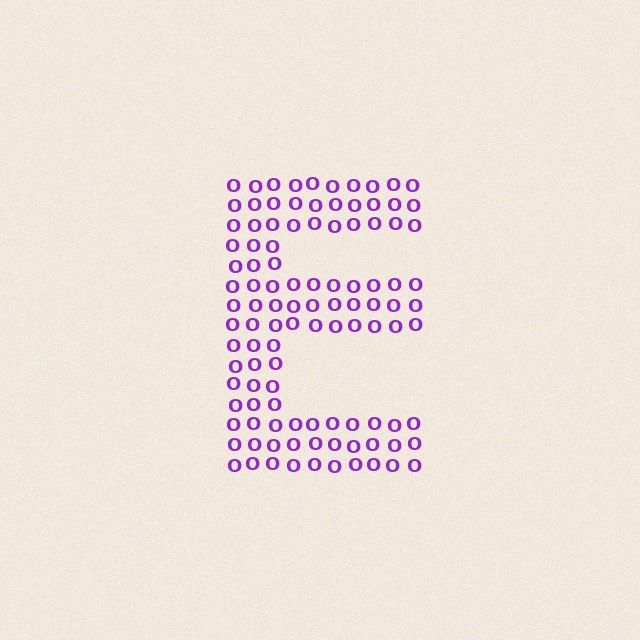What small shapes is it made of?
It is made of small letter O's.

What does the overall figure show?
The overall figure shows the letter E.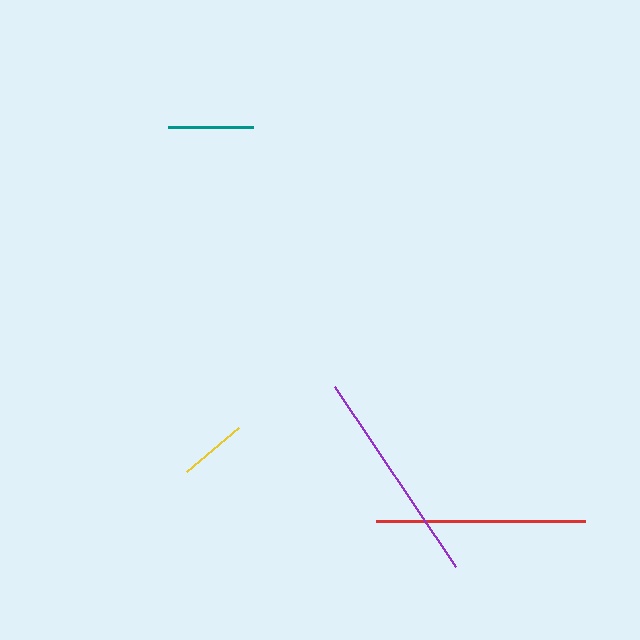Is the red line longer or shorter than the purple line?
The purple line is longer than the red line.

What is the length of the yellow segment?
The yellow segment is approximately 69 pixels long.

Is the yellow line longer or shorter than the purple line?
The purple line is longer than the yellow line.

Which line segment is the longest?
The purple line is the longest at approximately 216 pixels.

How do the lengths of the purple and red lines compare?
The purple and red lines are approximately the same length.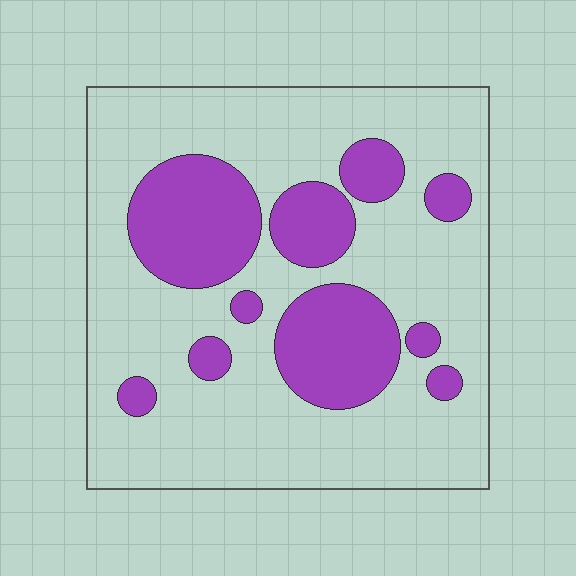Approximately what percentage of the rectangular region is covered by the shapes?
Approximately 25%.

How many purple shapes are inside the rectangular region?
10.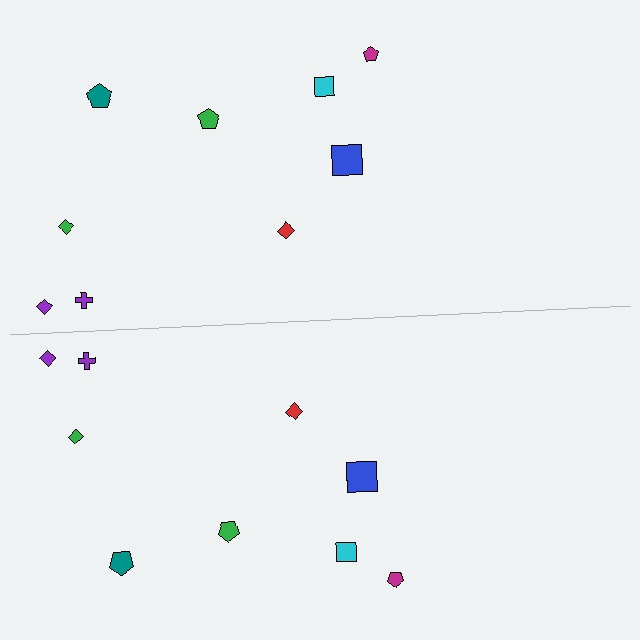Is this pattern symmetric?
Yes, this pattern has bilateral (reflection) symmetry.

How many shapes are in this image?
There are 18 shapes in this image.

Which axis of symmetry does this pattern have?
The pattern has a horizontal axis of symmetry running through the center of the image.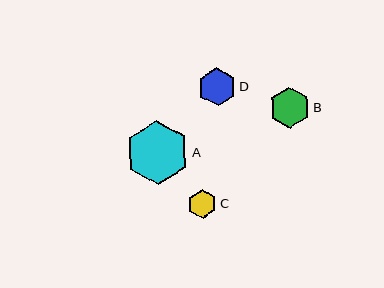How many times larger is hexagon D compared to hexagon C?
Hexagon D is approximately 1.3 times the size of hexagon C.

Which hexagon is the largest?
Hexagon A is the largest with a size of approximately 64 pixels.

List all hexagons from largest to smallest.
From largest to smallest: A, B, D, C.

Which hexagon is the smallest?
Hexagon C is the smallest with a size of approximately 29 pixels.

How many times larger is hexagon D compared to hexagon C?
Hexagon D is approximately 1.3 times the size of hexagon C.